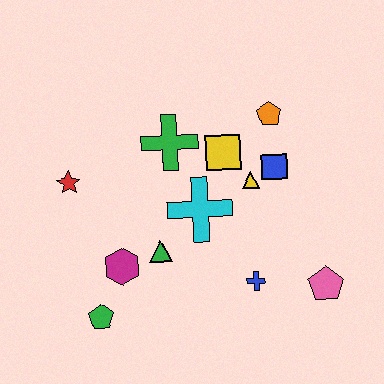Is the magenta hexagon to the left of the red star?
No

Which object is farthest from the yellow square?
The green pentagon is farthest from the yellow square.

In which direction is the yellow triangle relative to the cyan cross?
The yellow triangle is to the right of the cyan cross.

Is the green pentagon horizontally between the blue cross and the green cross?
No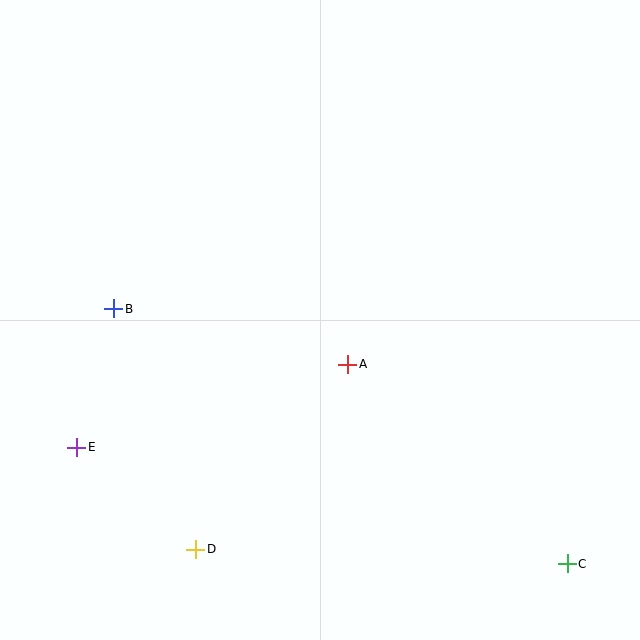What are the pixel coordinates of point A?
Point A is at (348, 364).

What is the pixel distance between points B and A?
The distance between B and A is 240 pixels.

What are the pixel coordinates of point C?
Point C is at (567, 564).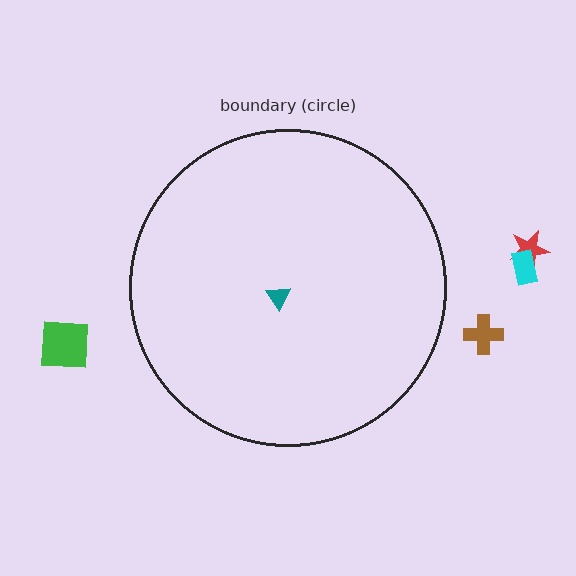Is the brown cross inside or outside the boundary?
Outside.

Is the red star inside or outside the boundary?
Outside.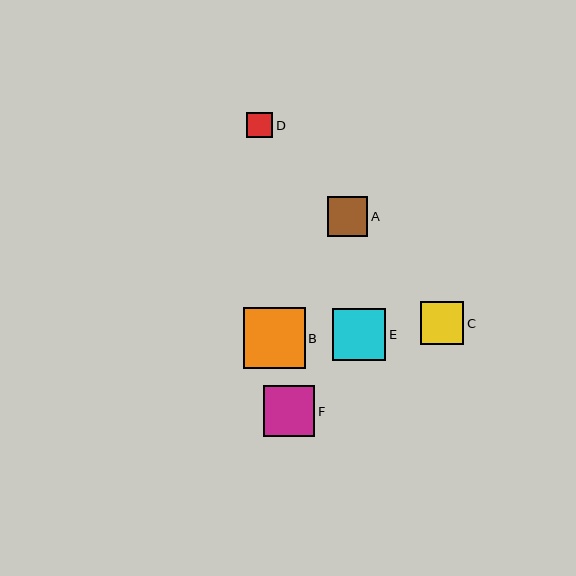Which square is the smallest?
Square D is the smallest with a size of approximately 26 pixels.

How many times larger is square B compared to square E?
Square B is approximately 1.2 times the size of square E.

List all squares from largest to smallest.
From largest to smallest: B, E, F, C, A, D.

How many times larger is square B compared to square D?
Square B is approximately 2.4 times the size of square D.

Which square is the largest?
Square B is the largest with a size of approximately 61 pixels.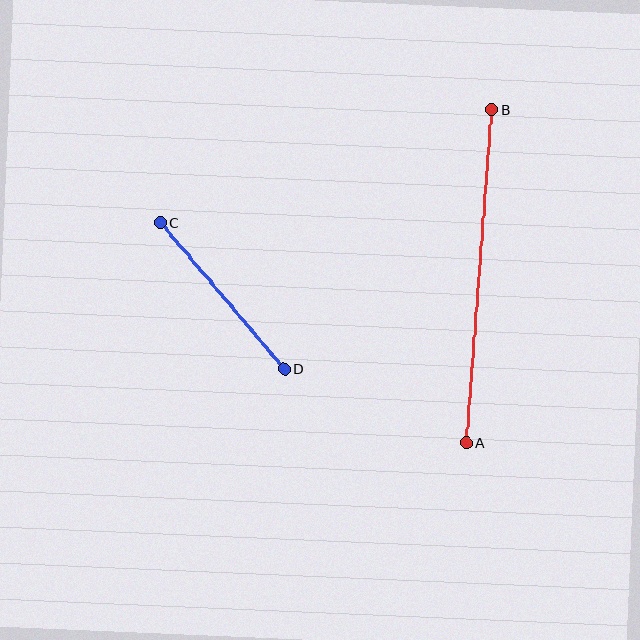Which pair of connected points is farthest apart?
Points A and B are farthest apart.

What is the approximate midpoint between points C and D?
The midpoint is at approximately (222, 295) pixels.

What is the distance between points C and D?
The distance is approximately 192 pixels.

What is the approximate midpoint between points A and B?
The midpoint is at approximately (479, 276) pixels.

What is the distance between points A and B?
The distance is approximately 334 pixels.